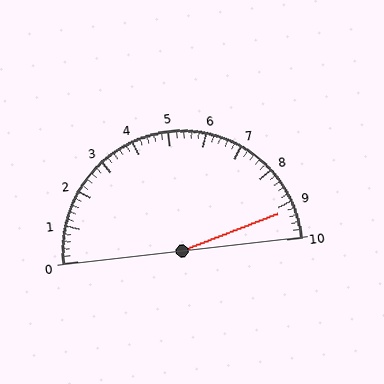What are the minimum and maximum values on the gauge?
The gauge ranges from 0 to 10.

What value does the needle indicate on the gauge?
The needle indicates approximately 9.2.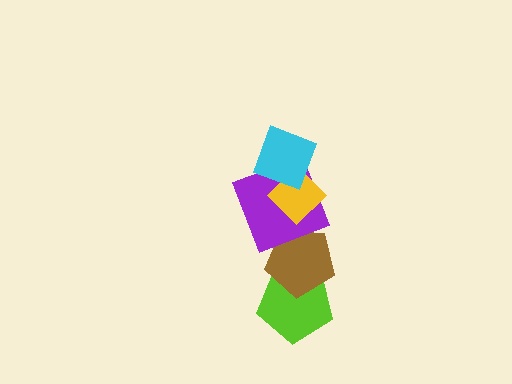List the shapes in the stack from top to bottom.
From top to bottom: the cyan square, the yellow diamond, the purple square, the brown pentagon, the lime pentagon.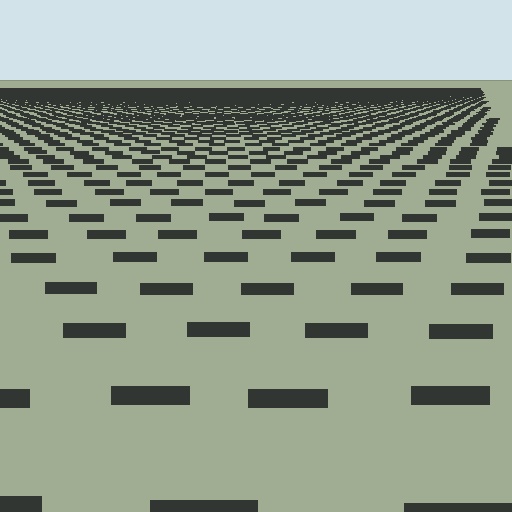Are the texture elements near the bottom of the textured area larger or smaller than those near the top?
Larger. Near the bottom, elements are closer to the viewer and appear at a bigger on-screen size.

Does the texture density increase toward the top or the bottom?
Density increases toward the top.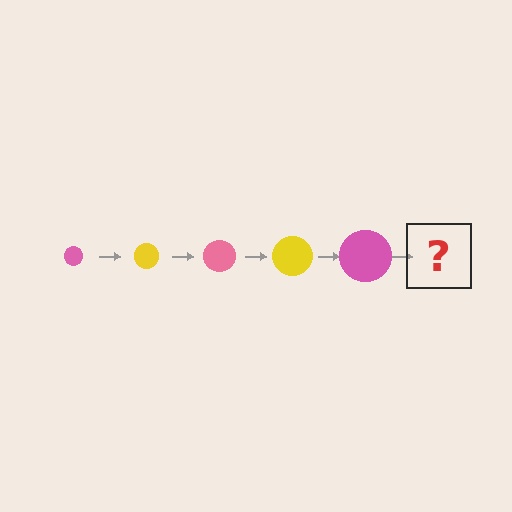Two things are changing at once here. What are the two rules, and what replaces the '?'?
The two rules are that the circle grows larger each step and the color cycles through pink and yellow. The '?' should be a yellow circle, larger than the previous one.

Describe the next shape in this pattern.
It should be a yellow circle, larger than the previous one.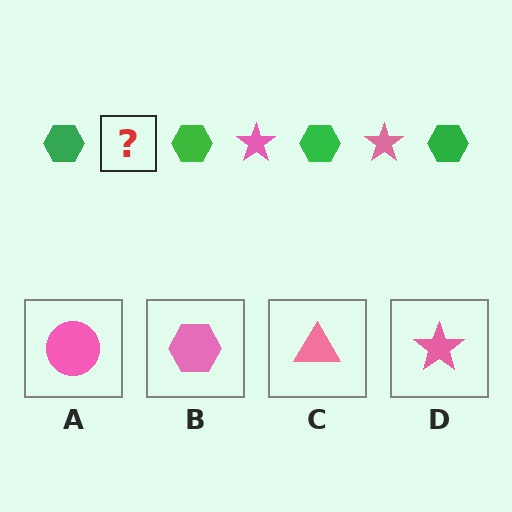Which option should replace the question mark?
Option D.